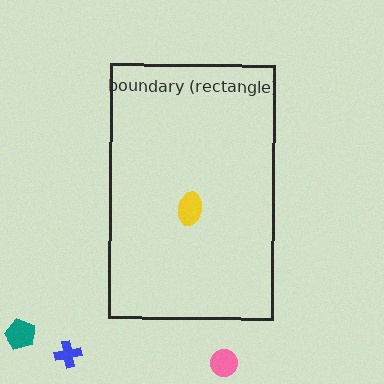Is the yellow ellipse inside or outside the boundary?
Inside.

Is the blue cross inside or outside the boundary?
Outside.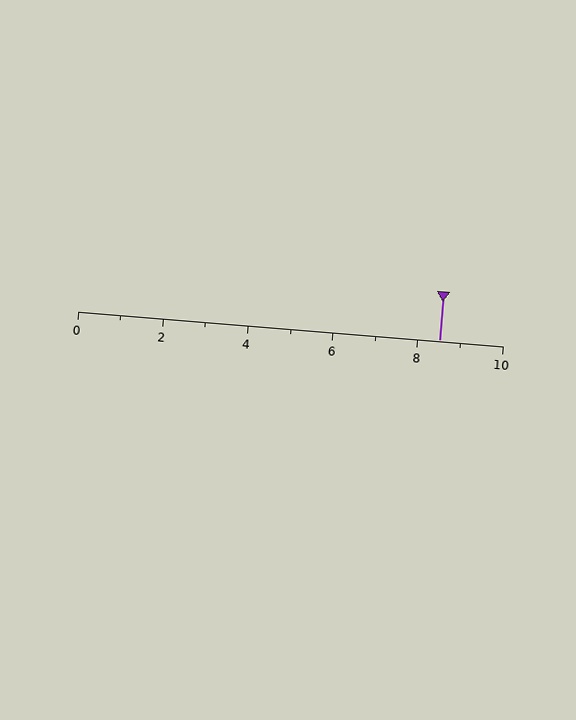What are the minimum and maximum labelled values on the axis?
The axis runs from 0 to 10.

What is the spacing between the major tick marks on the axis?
The major ticks are spaced 2 apart.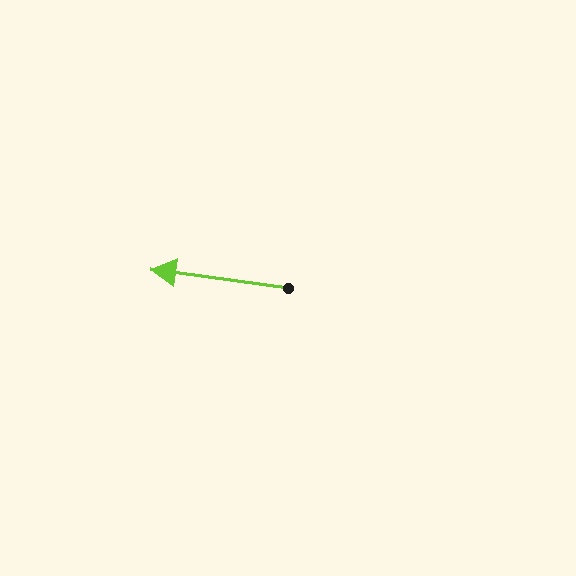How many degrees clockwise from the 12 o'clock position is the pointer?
Approximately 278 degrees.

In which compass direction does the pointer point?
West.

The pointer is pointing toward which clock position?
Roughly 9 o'clock.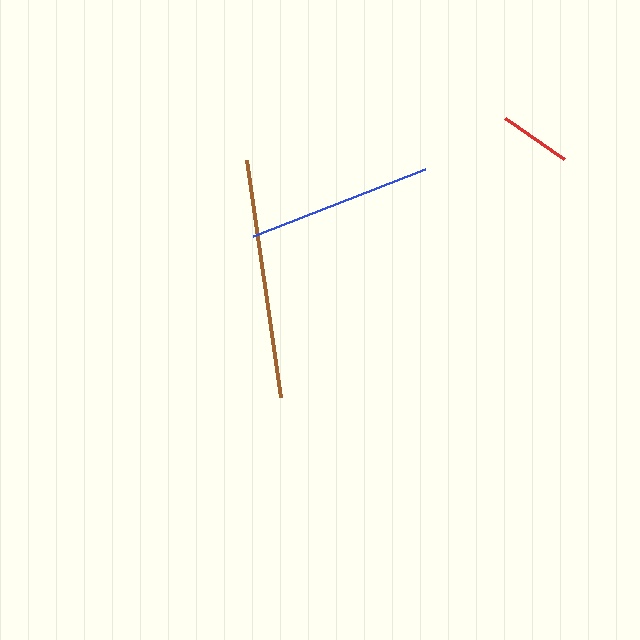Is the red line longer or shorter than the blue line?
The blue line is longer than the red line.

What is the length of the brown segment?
The brown segment is approximately 239 pixels long.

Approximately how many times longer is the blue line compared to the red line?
The blue line is approximately 2.6 times the length of the red line.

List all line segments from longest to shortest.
From longest to shortest: brown, blue, red.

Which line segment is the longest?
The brown line is the longest at approximately 239 pixels.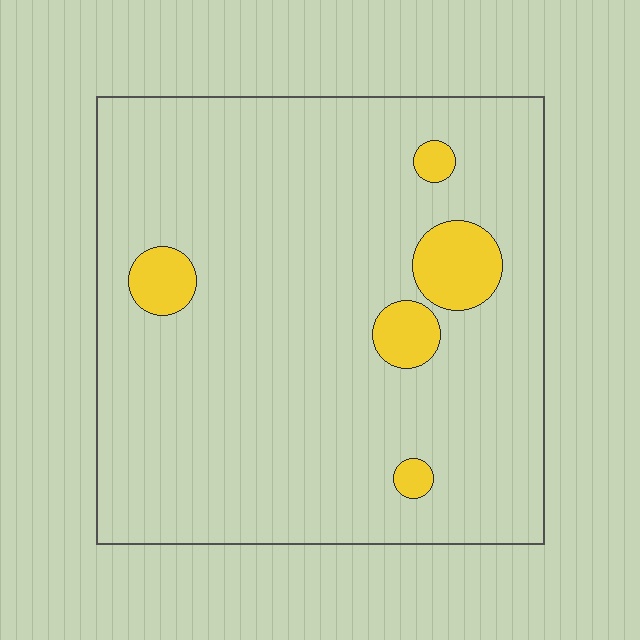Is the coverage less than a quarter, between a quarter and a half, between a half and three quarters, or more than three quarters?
Less than a quarter.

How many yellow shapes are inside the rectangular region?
5.